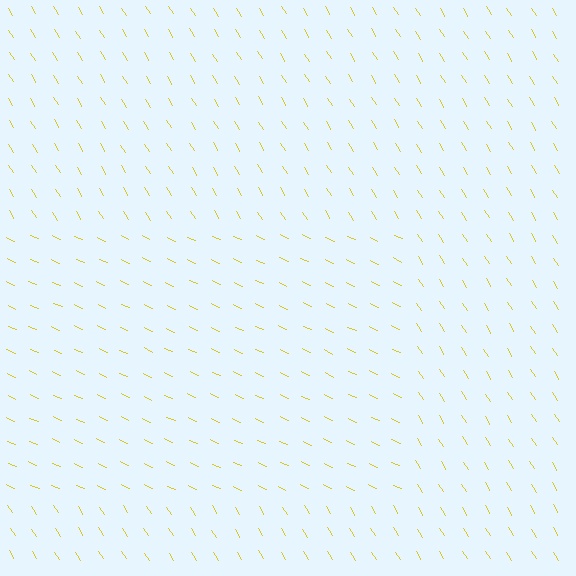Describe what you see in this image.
The image is filled with small yellow line segments. A rectangle region in the image has lines oriented differently from the surrounding lines, creating a visible texture boundary.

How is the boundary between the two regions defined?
The boundary is defined purely by a change in line orientation (approximately 33 degrees difference). All lines are the same color and thickness.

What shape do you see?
I see a rectangle.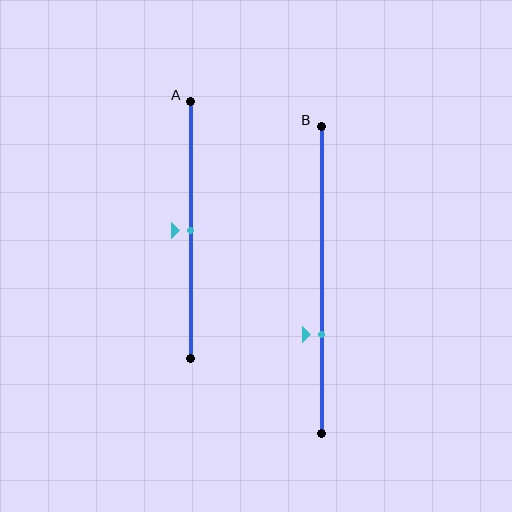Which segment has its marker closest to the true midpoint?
Segment A has its marker closest to the true midpoint.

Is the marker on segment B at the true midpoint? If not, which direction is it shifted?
No, the marker on segment B is shifted downward by about 18% of the segment length.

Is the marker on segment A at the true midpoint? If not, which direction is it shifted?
Yes, the marker on segment A is at the true midpoint.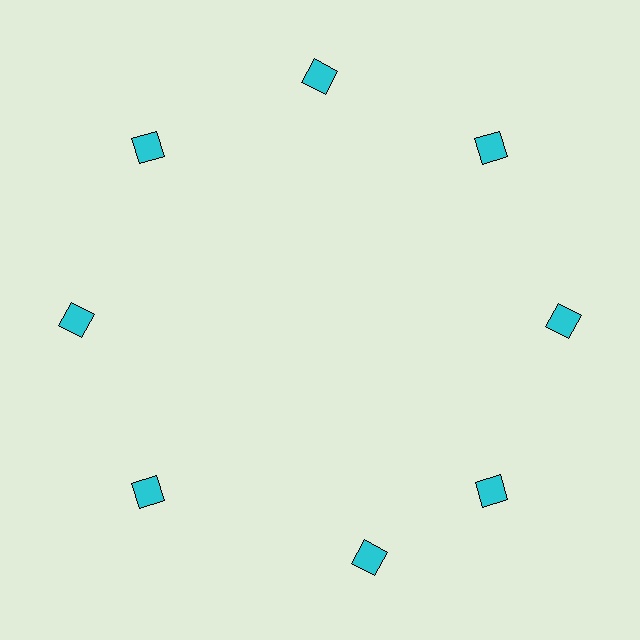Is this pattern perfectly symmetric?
No. The 8 cyan squares are arranged in a ring, but one element near the 6 o'clock position is rotated out of alignment along the ring, breaking the 8-fold rotational symmetry.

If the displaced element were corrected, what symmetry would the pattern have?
It would have 8-fold rotational symmetry — the pattern would map onto itself every 45 degrees.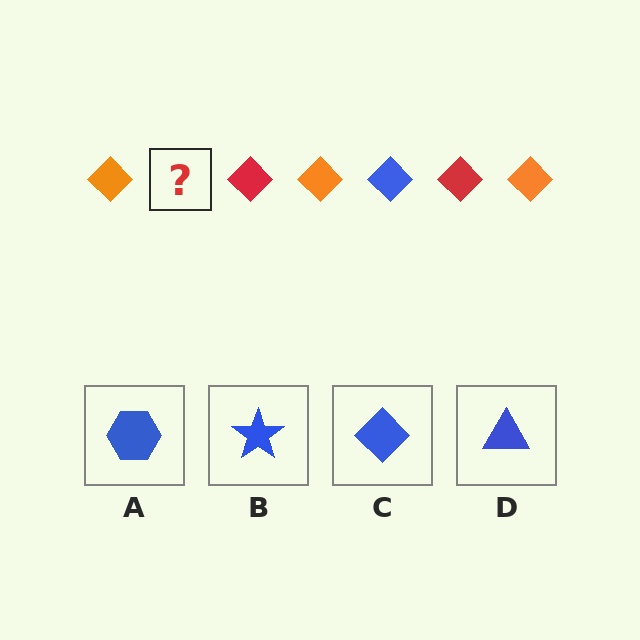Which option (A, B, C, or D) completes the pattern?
C.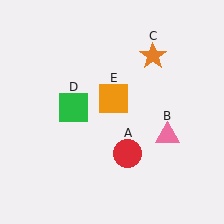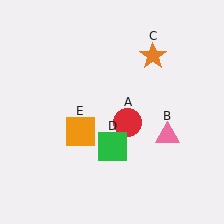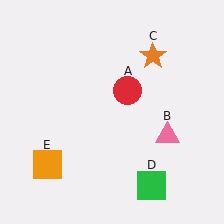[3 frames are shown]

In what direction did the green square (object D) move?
The green square (object D) moved down and to the right.